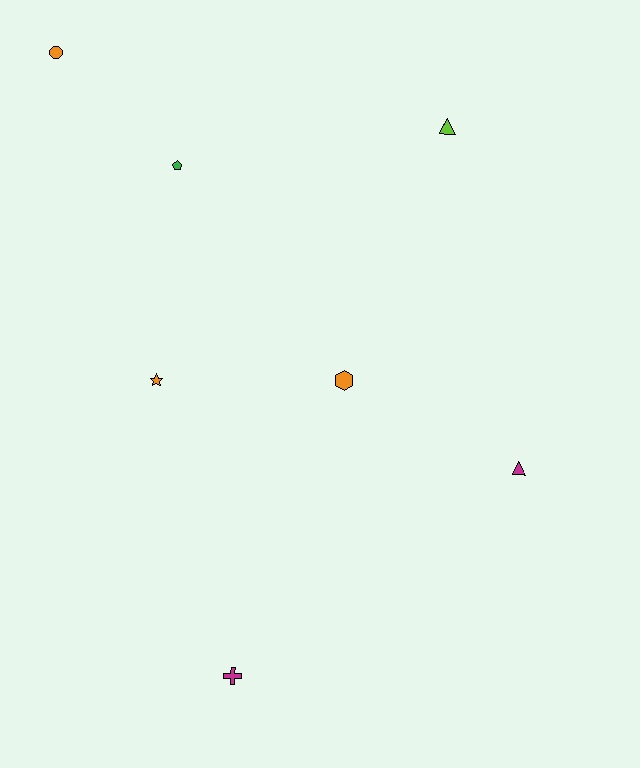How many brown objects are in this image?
There are no brown objects.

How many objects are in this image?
There are 7 objects.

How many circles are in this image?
There is 1 circle.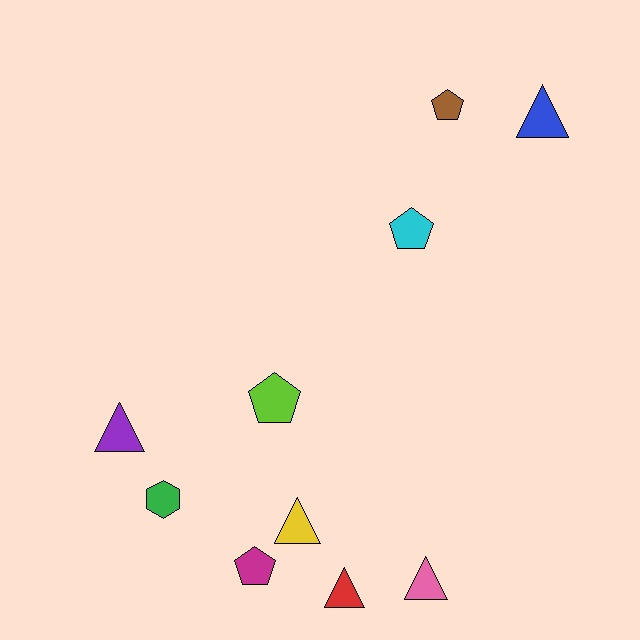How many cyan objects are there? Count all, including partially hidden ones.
There is 1 cyan object.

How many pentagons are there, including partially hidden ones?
There are 4 pentagons.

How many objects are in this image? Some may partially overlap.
There are 10 objects.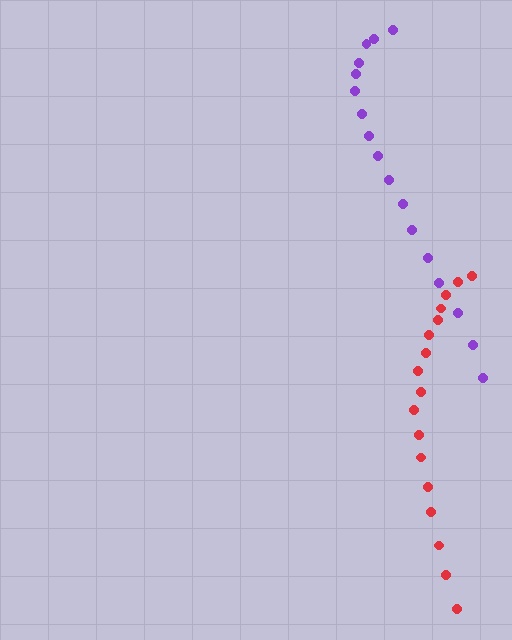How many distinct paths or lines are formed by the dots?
There are 2 distinct paths.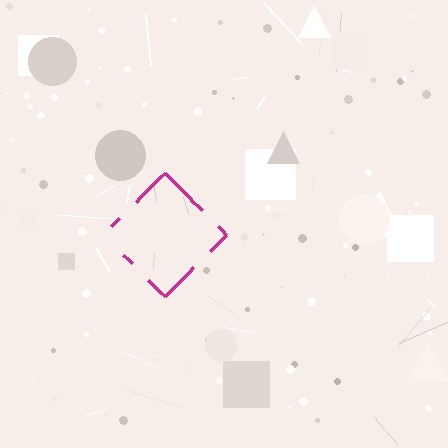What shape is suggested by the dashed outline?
The dashed outline suggests a diamond.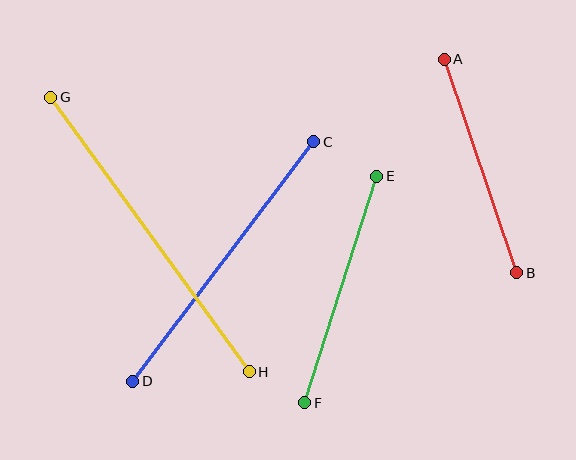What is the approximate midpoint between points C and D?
The midpoint is at approximately (223, 261) pixels.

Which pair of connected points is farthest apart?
Points G and H are farthest apart.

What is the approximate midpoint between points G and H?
The midpoint is at approximately (150, 234) pixels.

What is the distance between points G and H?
The distance is approximately 339 pixels.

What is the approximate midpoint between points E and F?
The midpoint is at approximately (341, 290) pixels.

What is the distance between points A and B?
The distance is approximately 226 pixels.